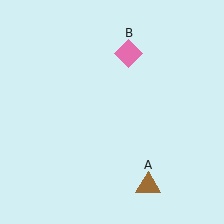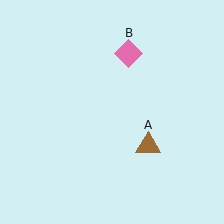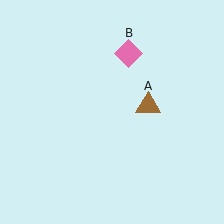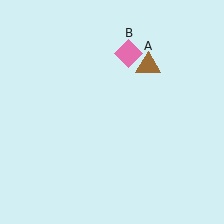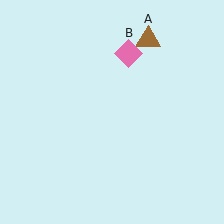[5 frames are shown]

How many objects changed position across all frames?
1 object changed position: brown triangle (object A).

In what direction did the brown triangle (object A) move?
The brown triangle (object A) moved up.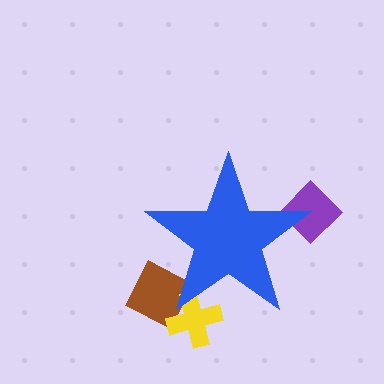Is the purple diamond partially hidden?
Yes, the purple diamond is partially hidden behind the blue star.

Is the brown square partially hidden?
Yes, the brown square is partially hidden behind the blue star.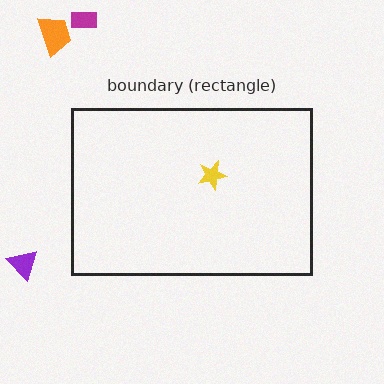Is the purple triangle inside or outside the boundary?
Outside.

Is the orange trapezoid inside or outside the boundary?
Outside.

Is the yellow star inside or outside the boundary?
Inside.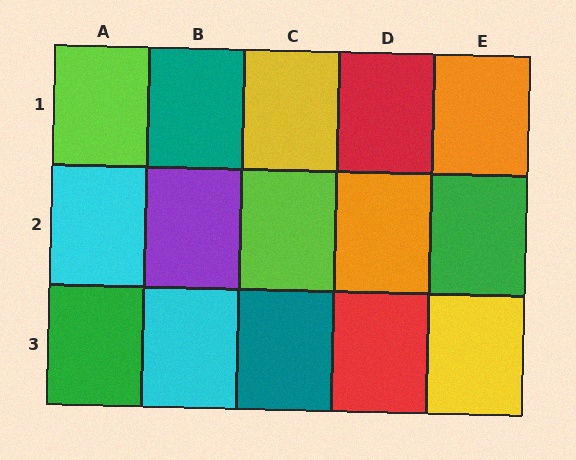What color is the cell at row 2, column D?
Orange.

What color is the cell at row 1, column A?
Lime.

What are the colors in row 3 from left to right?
Green, cyan, teal, red, yellow.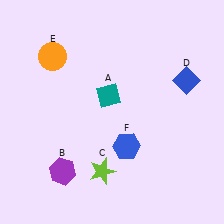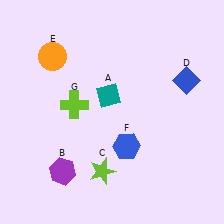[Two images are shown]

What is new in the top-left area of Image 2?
A lime cross (G) was added in the top-left area of Image 2.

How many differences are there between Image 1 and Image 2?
There is 1 difference between the two images.